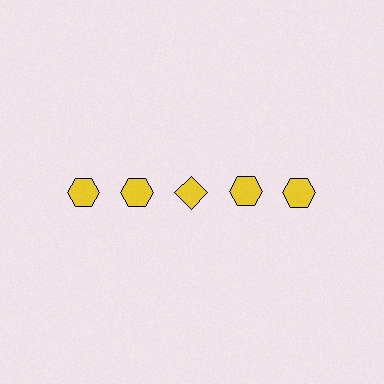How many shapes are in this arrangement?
There are 5 shapes arranged in a grid pattern.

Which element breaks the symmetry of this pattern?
The yellow diamond in the top row, center column breaks the symmetry. All other shapes are yellow hexagons.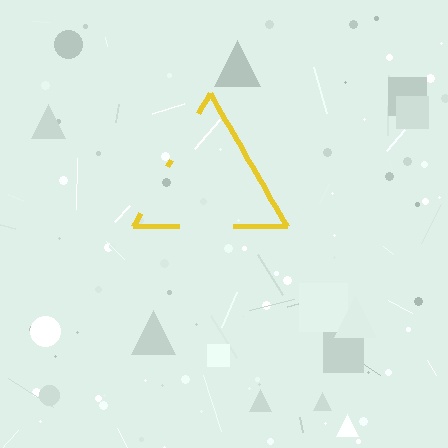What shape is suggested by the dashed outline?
The dashed outline suggests a triangle.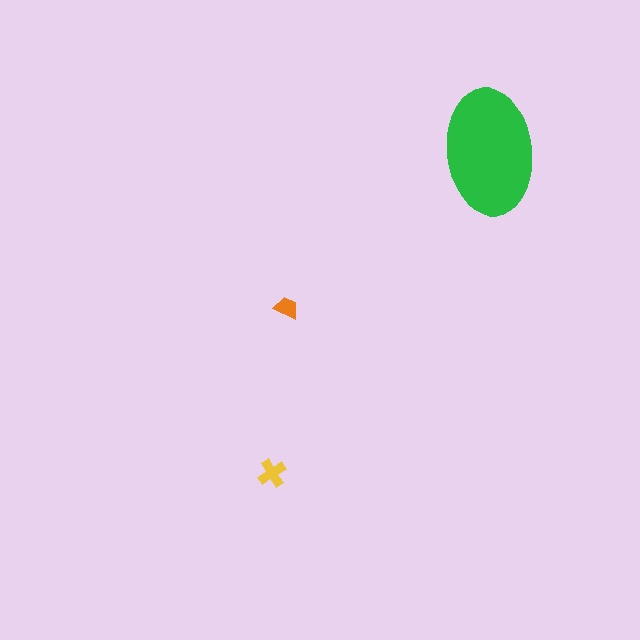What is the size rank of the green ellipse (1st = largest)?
1st.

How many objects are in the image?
There are 3 objects in the image.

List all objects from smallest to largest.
The orange trapezoid, the yellow cross, the green ellipse.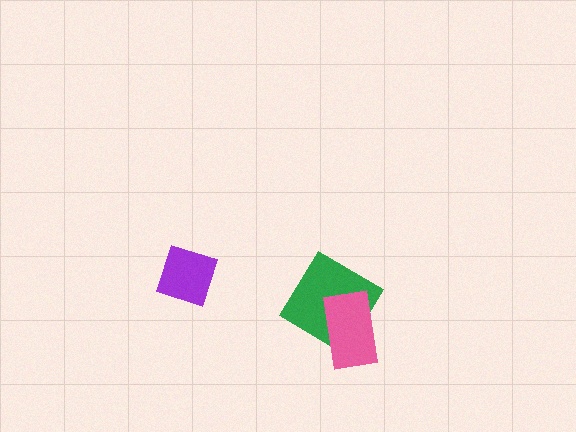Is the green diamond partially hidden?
Yes, it is partially covered by another shape.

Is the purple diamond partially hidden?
No, no other shape covers it.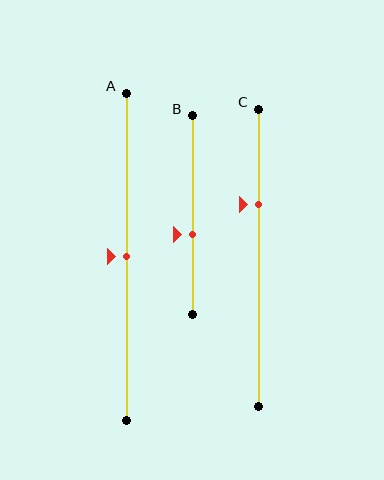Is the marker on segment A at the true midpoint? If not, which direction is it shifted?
Yes, the marker on segment A is at the true midpoint.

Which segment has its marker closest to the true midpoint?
Segment A has its marker closest to the true midpoint.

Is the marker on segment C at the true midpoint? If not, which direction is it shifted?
No, the marker on segment C is shifted upward by about 18% of the segment length.